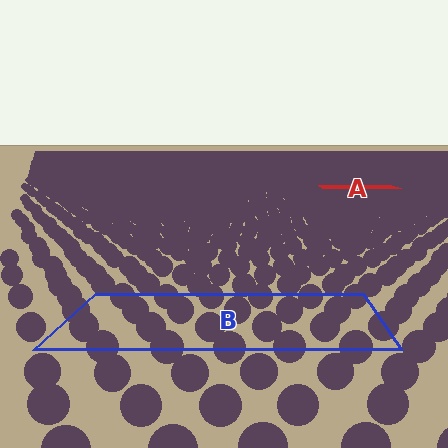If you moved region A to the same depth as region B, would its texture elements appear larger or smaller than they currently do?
They would appear larger. At a closer depth, the same texture elements are projected at a bigger on-screen size.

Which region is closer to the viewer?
Region B is closer. The texture elements there are larger and more spread out.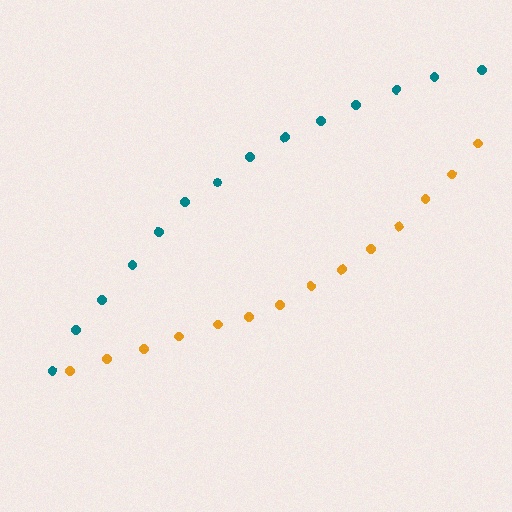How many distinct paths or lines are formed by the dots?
There are 2 distinct paths.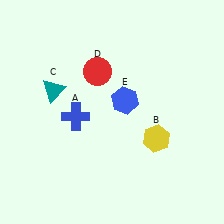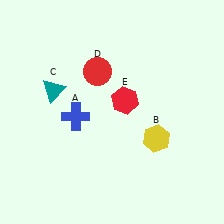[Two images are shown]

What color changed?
The hexagon (E) changed from blue in Image 1 to red in Image 2.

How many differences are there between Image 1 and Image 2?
There is 1 difference between the two images.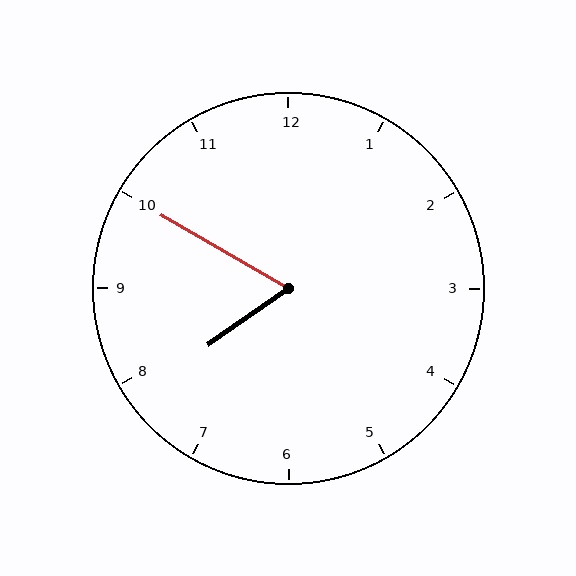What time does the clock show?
7:50.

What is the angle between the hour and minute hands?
Approximately 65 degrees.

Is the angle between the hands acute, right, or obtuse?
It is acute.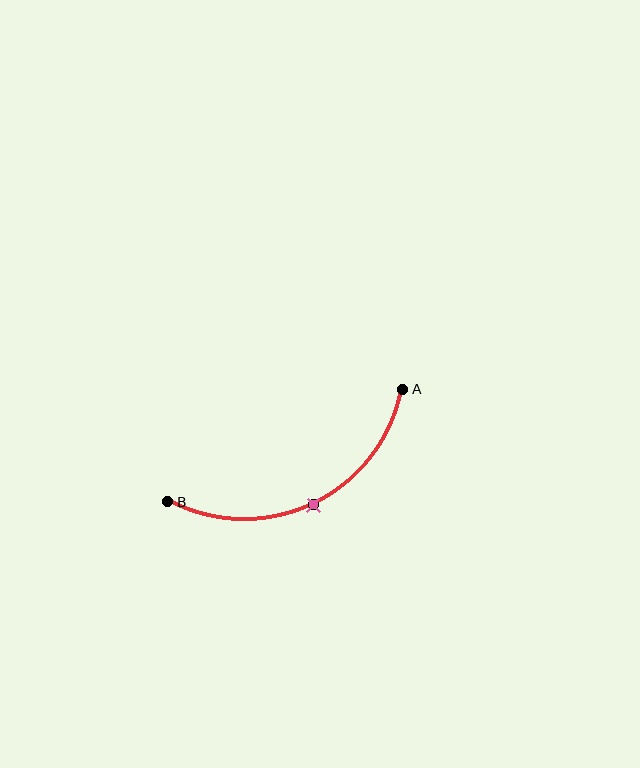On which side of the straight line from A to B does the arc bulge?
The arc bulges below the straight line connecting A and B.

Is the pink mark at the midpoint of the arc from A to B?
Yes. The pink mark lies on the arc at equal arc-length from both A and B — it is the arc midpoint.